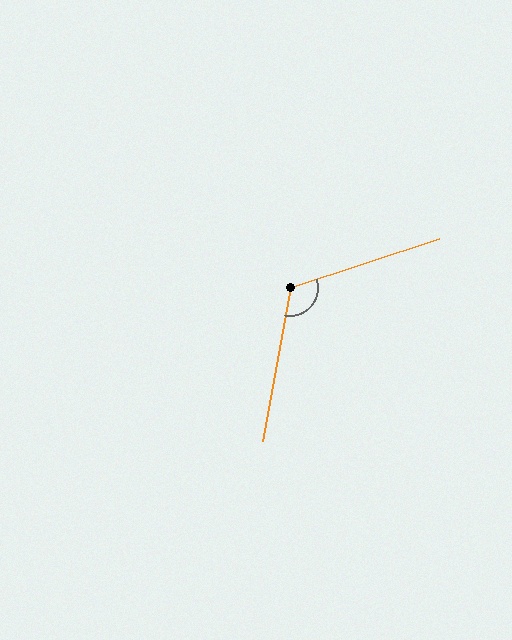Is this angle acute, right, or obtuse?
It is obtuse.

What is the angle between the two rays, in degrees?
Approximately 118 degrees.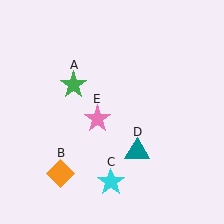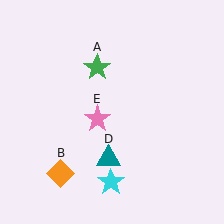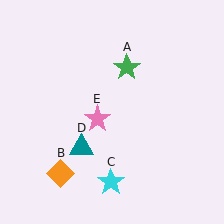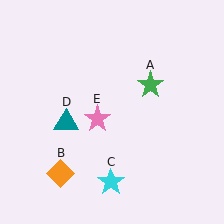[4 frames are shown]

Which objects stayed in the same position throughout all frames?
Orange diamond (object B) and cyan star (object C) and pink star (object E) remained stationary.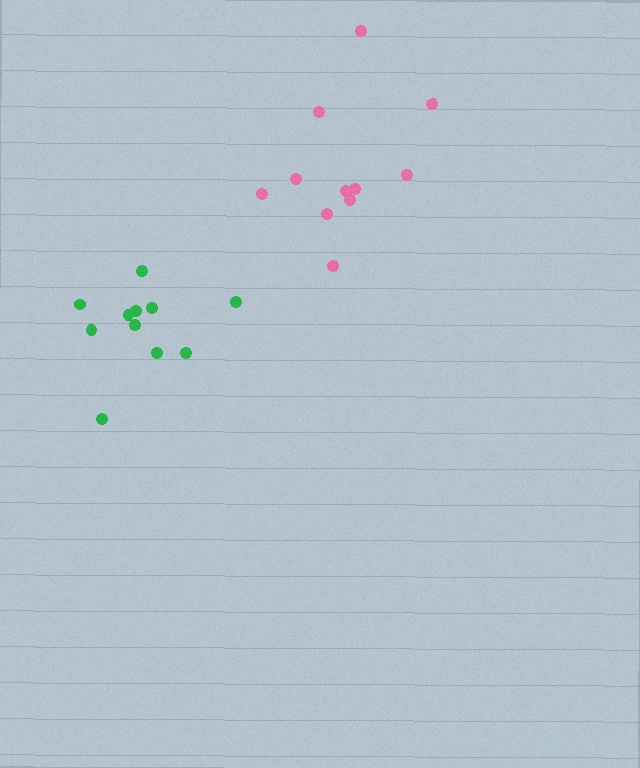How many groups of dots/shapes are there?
There are 2 groups.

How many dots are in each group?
Group 1: 11 dots, Group 2: 11 dots (22 total).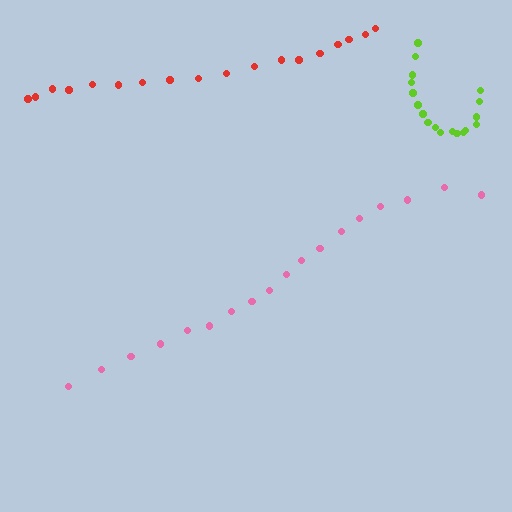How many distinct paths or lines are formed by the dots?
There are 3 distinct paths.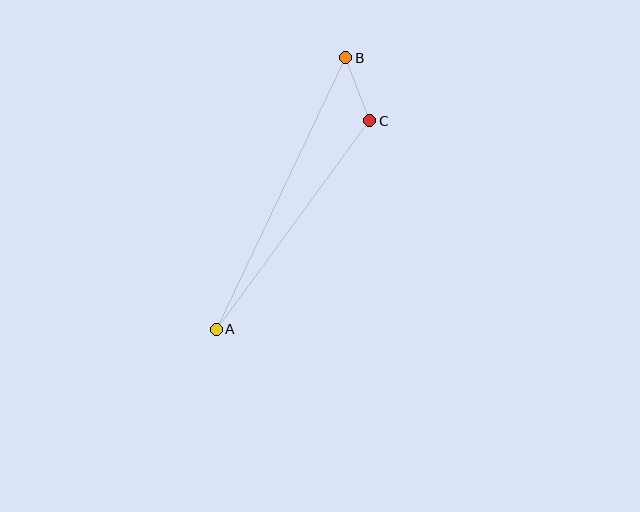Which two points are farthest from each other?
Points A and B are farthest from each other.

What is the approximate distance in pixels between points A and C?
The distance between A and C is approximately 259 pixels.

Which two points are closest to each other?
Points B and C are closest to each other.